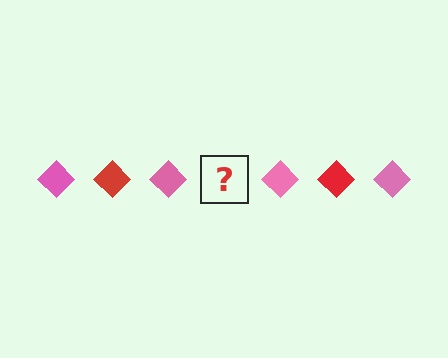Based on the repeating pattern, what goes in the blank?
The blank should be a red diamond.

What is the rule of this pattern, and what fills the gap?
The rule is that the pattern cycles through pink, red diamonds. The gap should be filled with a red diamond.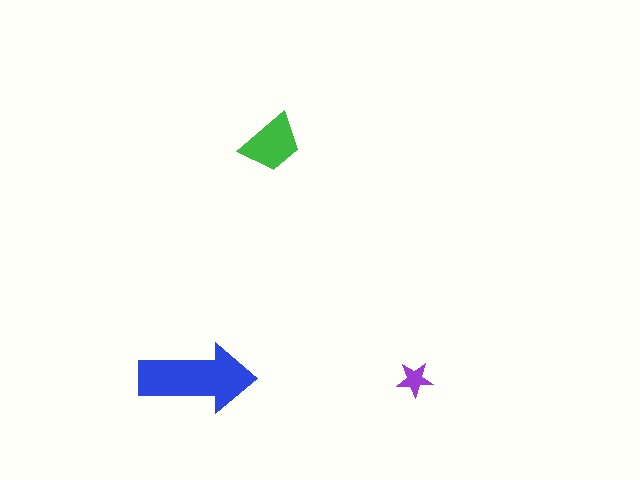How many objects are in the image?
There are 3 objects in the image.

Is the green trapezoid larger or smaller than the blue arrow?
Smaller.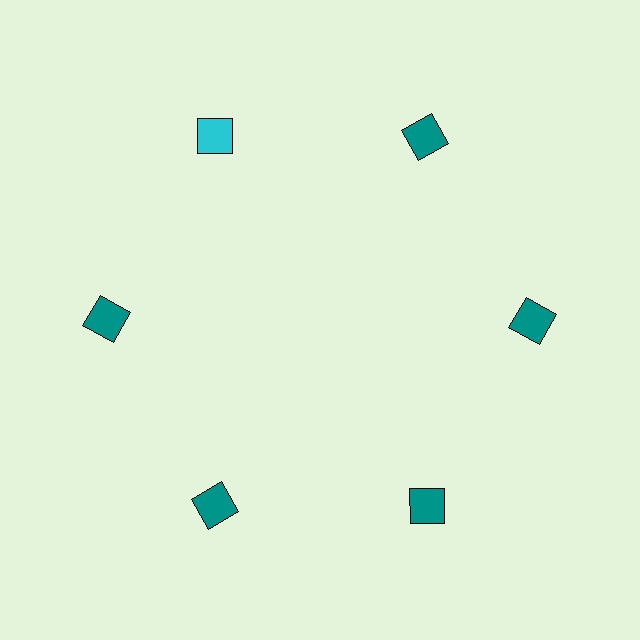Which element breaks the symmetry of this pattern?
The cyan diamond at roughly the 11 o'clock position breaks the symmetry. All other shapes are teal diamonds.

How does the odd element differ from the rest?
It has a different color: cyan instead of teal.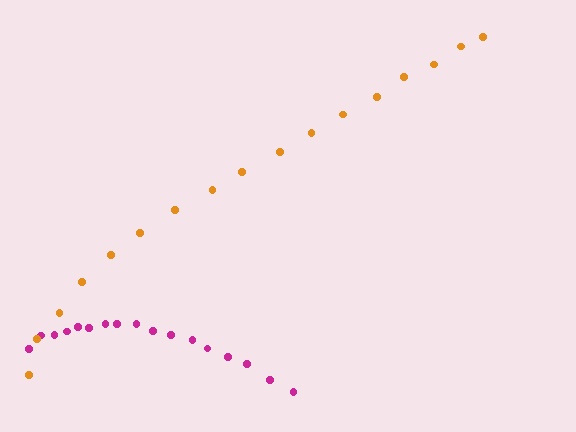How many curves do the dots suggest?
There are 2 distinct paths.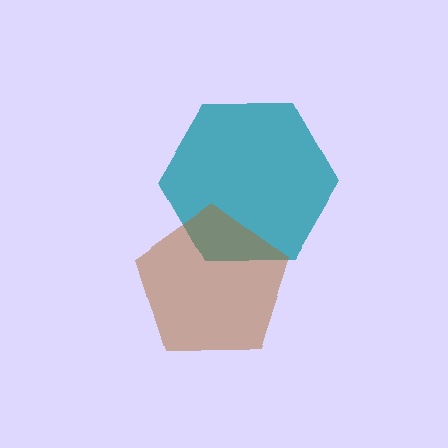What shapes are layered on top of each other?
The layered shapes are: a teal hexagon, a brown pentagon.